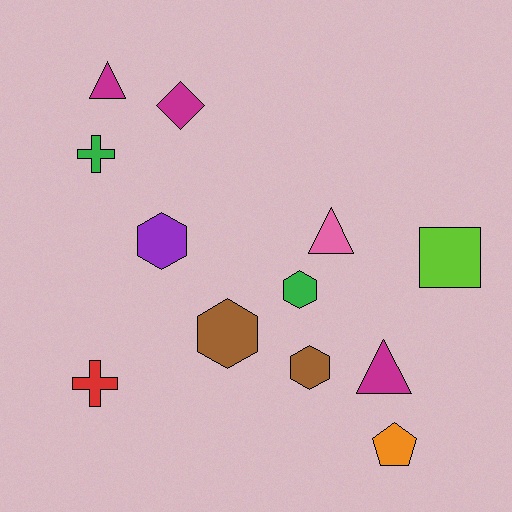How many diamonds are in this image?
There is 1 diamond.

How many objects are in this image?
There are 12 objects.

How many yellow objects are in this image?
There are no yellow objects.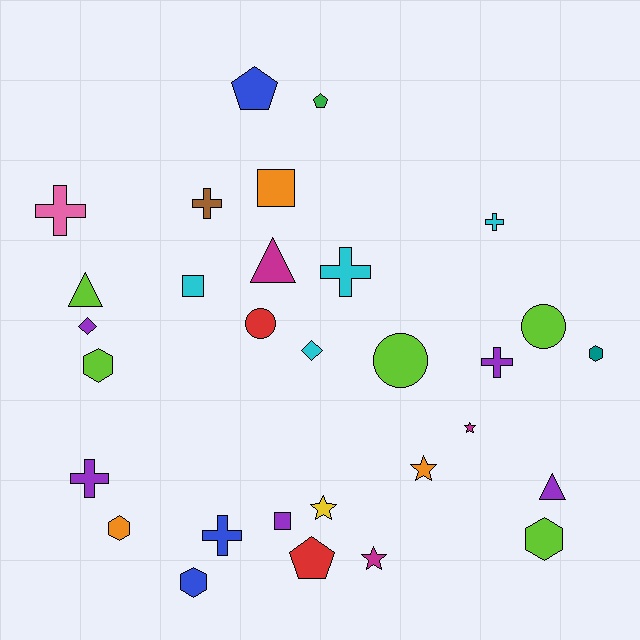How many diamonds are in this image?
There are 2 diamonds.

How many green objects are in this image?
There is 1 green object.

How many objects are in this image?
There are 30 objects.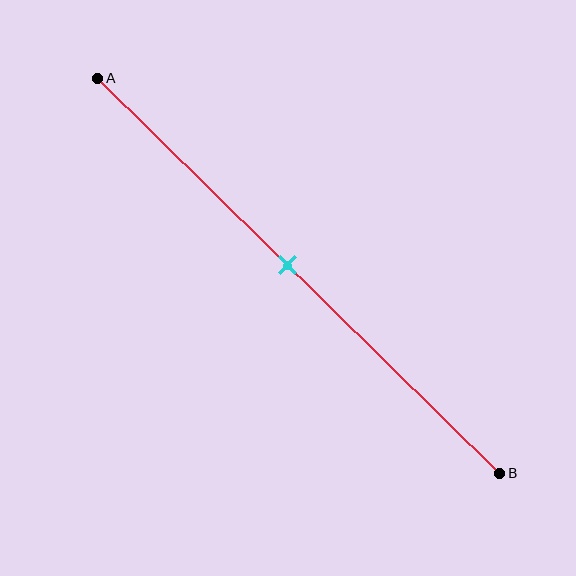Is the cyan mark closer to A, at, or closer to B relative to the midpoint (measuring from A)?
The cyan mark is approximately at the midpoint of segment AB.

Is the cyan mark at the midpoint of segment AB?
Yes, the mark is approximately at the midpoint.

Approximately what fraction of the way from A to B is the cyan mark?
The cyan mark is approximately 45% of the way from A to B.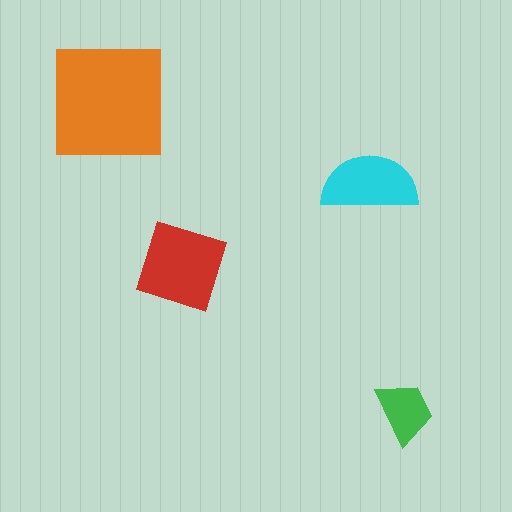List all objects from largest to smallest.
The orange square, the red diamond, the cyan semicircle, the green trapezoid.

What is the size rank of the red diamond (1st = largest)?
2nd.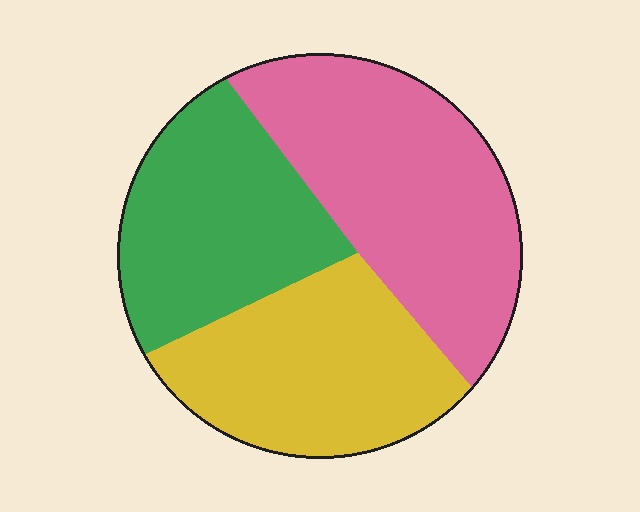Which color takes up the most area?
Pink, at roughly 40%.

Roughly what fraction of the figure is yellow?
Yellow takes up about one third (1/3) of the figure.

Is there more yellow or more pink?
Pink.